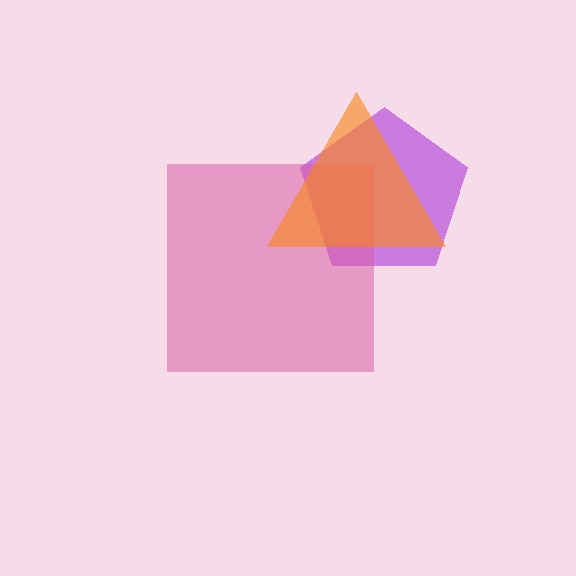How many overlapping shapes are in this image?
There are 3 overlapping shapes in the image.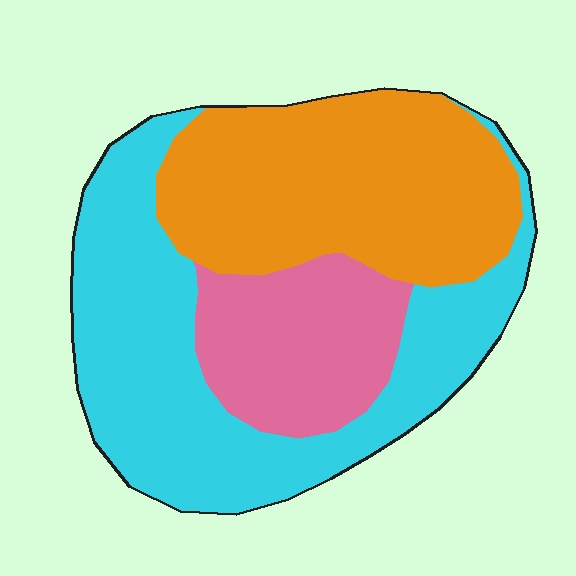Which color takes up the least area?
Pink, at roughly 20%.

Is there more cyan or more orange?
Cyan.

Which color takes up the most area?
Cyan, at roughly 45%.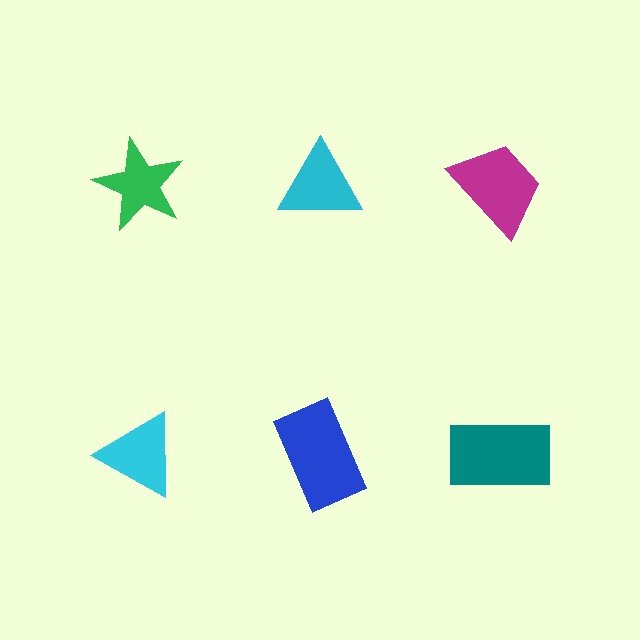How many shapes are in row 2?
3 shapes.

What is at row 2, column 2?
A blue rectangle.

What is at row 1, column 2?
A cyan triangle.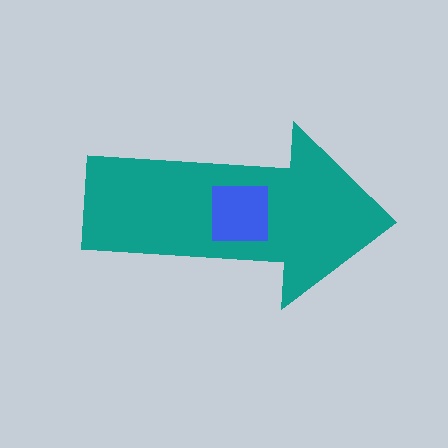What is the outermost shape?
The teal arrow.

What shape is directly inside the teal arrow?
The blue square.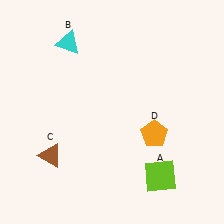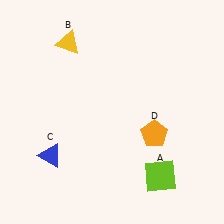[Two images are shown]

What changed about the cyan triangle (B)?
In Image 1, B is cyan. In Image 2, it changed to yellow.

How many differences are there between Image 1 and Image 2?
There are 2 differences between the two images.